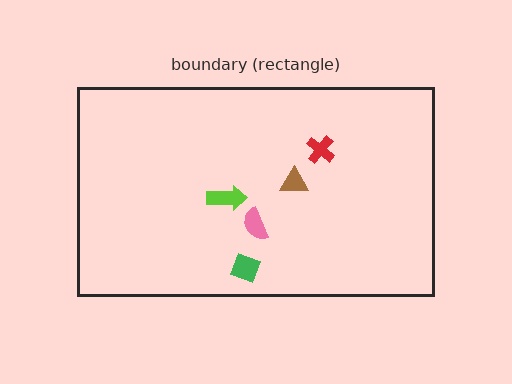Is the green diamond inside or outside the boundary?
Inside.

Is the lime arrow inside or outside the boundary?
Inside.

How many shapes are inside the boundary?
5 inside, 0 outside.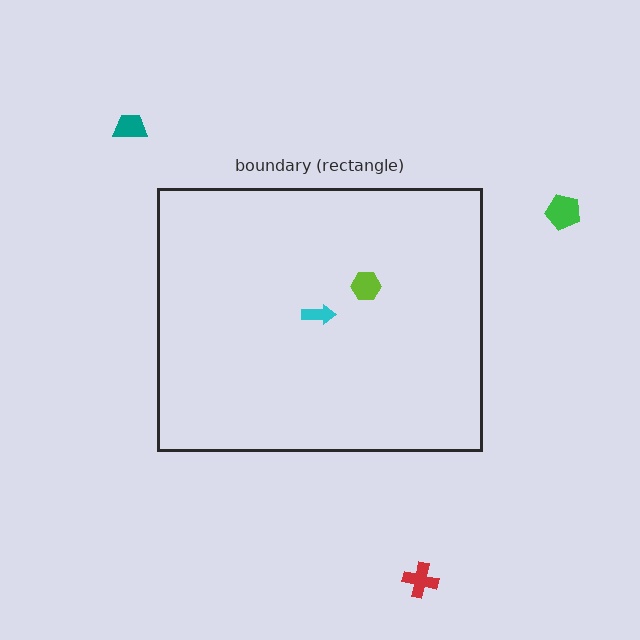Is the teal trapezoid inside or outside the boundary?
Outside.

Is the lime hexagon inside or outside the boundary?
Inside.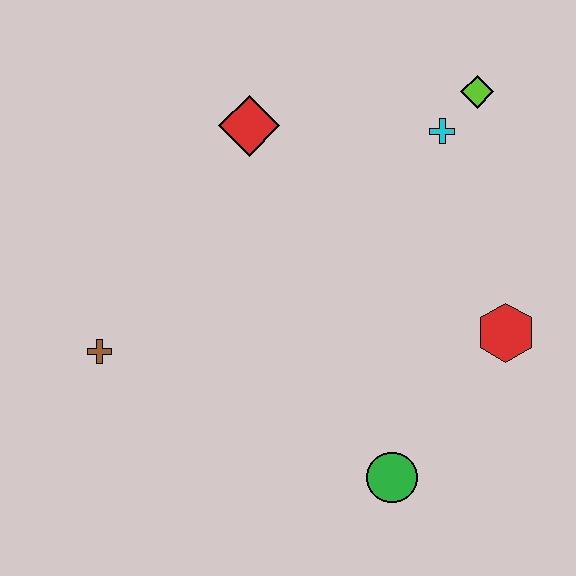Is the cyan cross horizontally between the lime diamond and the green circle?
Yes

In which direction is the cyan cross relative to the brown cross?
The cyan cross is to the right of the brown cross.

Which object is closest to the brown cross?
The red diamond is closest to the brown cross.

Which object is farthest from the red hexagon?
The brown cross is farthest from the red hexagon.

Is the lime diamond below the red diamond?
No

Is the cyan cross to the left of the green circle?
No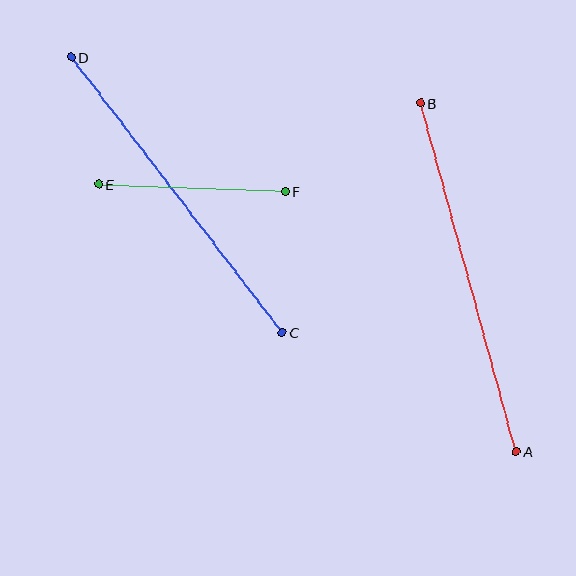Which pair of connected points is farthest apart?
Points A and B are farthest apart.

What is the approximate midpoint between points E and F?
The midpoint is at approximately (192, 188) pixels.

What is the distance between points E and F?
The distance is approximately 187 pixels.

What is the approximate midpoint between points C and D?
The midpoint is at approximately (176, 195) pixels.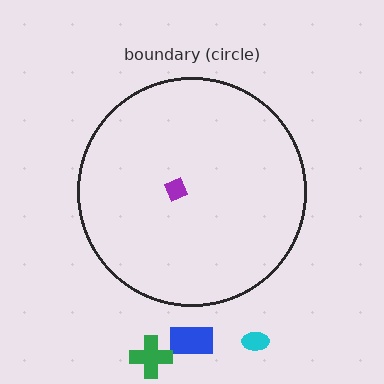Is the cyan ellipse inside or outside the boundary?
Outside.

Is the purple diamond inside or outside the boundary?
Inside.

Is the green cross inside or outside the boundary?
Outside.